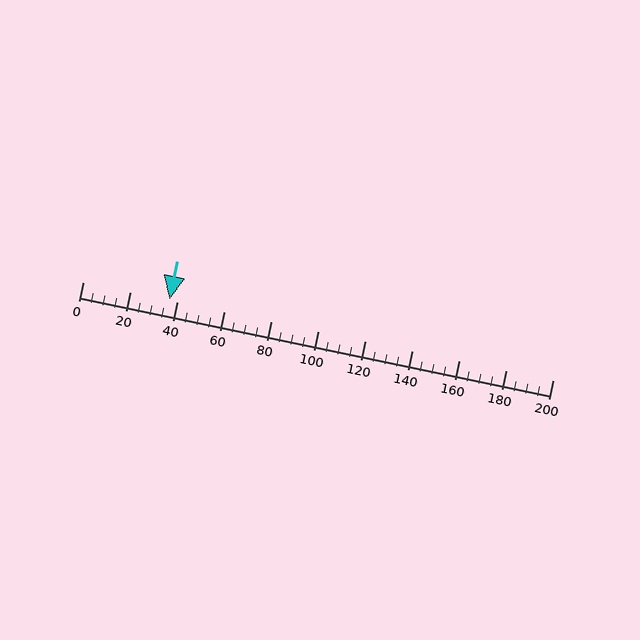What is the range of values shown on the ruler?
The ruler shows values from 0 to 200.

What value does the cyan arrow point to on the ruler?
The cyan arrow points to approximately 37.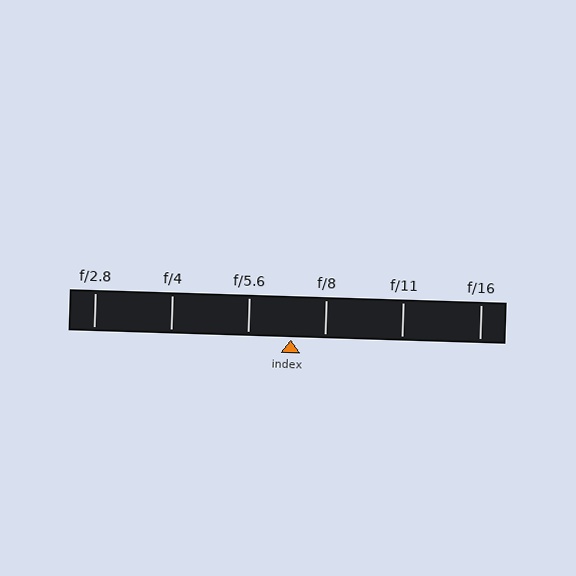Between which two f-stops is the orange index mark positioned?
The index mark is between f/5.6 and f/8.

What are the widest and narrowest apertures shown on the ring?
The widest aperture shown is f/2.8 and the narrowest is f/16.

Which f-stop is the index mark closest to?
The index mark is closest to f/8.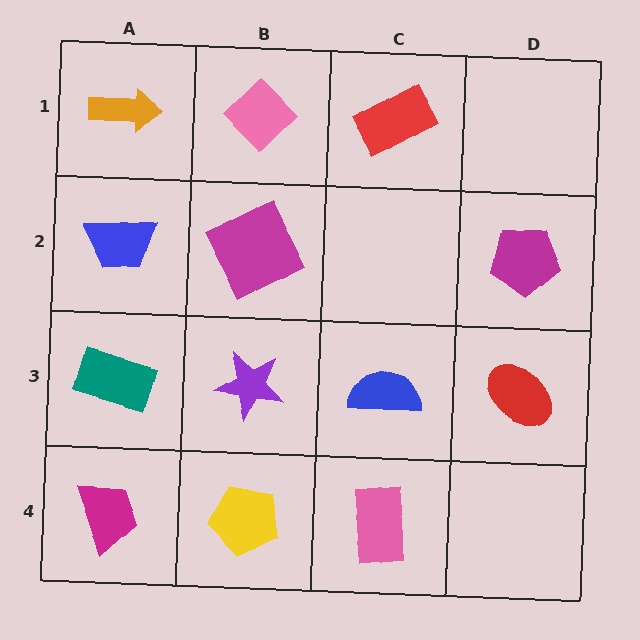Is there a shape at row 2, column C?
No, that cell is empty.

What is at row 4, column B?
A yellow pentagon.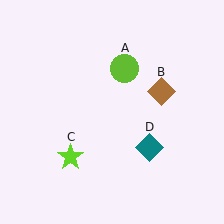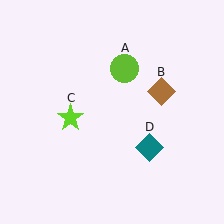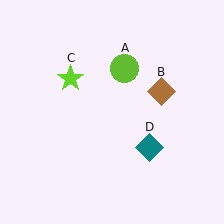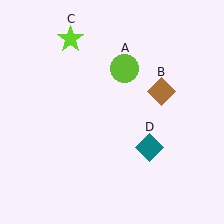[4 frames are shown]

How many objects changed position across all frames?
1 object changed position: lime star (object C).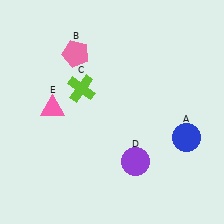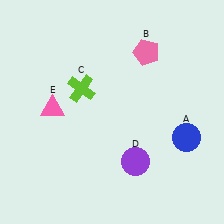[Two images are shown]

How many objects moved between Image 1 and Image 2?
1 object moved between the two images.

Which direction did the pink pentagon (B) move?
The pink pentagon (B) moved right.